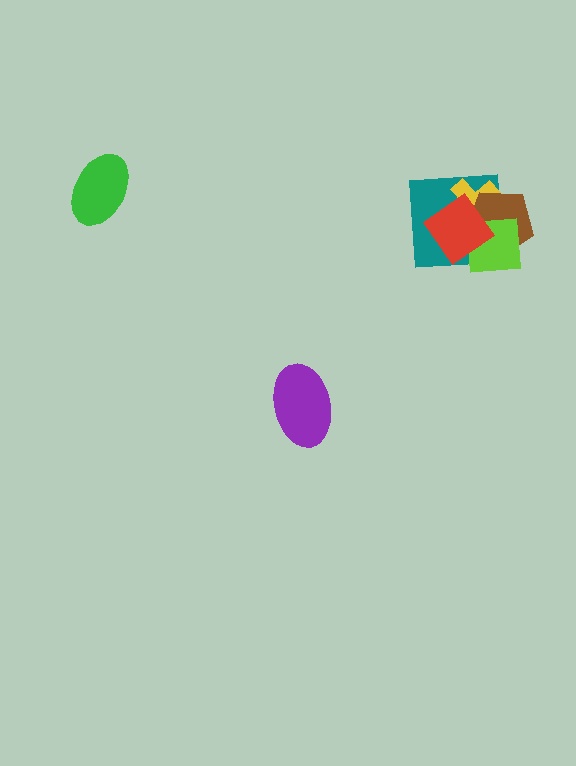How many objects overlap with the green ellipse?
0 objects overlap with the green ellipse.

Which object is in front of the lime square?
The red diamond is in front of the lime square.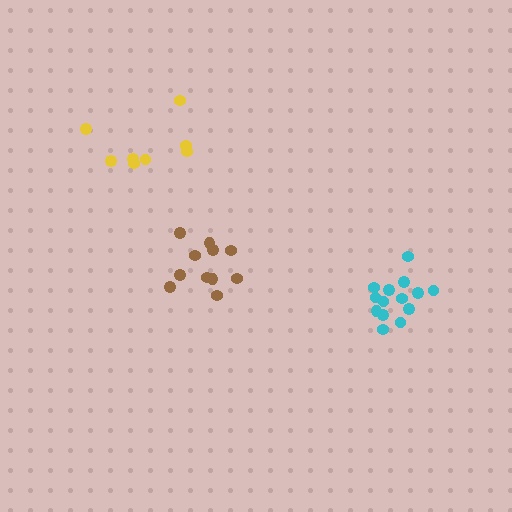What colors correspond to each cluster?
The clusters are colored: brown, yellow, cyan.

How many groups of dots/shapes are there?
There are 3 groups.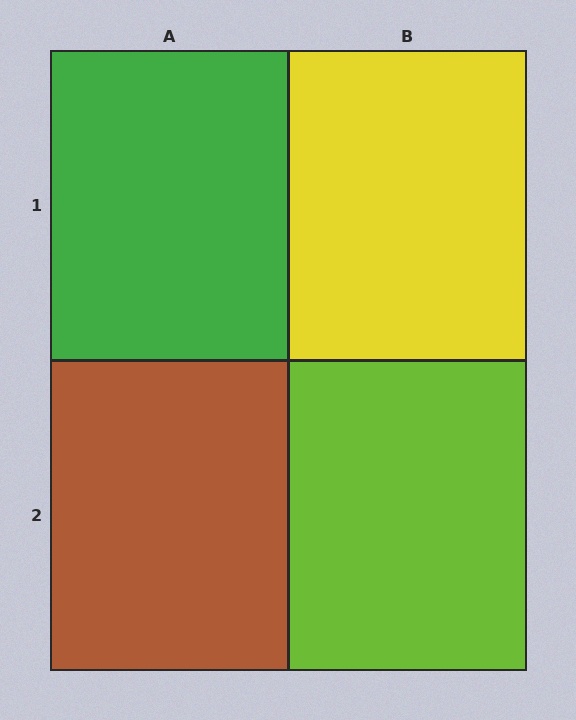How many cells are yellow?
1 cell is yellow.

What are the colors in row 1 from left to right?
Green, yellow.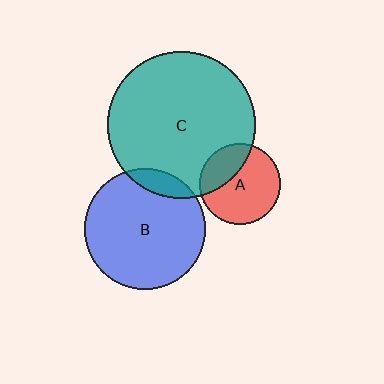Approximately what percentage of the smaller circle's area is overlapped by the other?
Approximately 30%.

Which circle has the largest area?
Circle C (teal).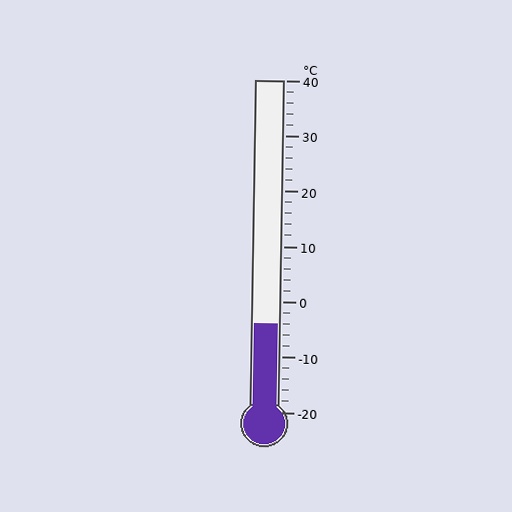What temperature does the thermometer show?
The thermometer shows approximately -4°C.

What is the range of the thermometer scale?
The thermometer scale ranges from -20°C to 40°C.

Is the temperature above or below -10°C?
The temperature is above -10°C.